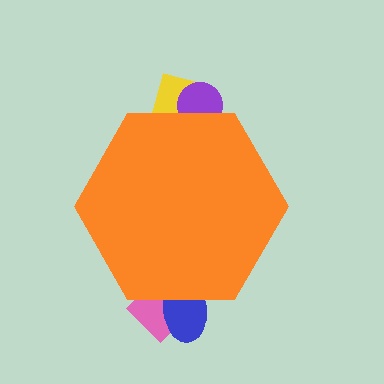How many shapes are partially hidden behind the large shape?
4 shapes are partially hidden.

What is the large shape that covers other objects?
An orange hexagon.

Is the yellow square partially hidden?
Yes, the yellow square is partially hidden behind the orange hexagon.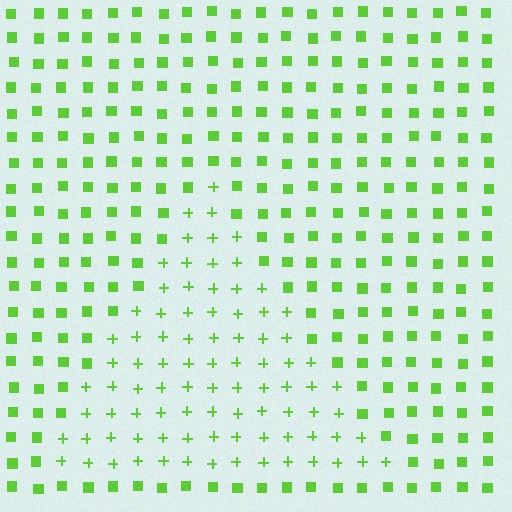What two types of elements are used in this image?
The image uses plus signs inside the triangle region and squares outside it.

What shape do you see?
I see a triangle.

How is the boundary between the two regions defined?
The boundary is defined by a change in element shape: plus signs inside vs. squares outside. All elements share the same color and spacing.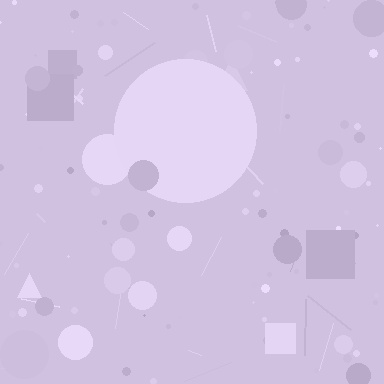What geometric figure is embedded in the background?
A circle is embedded in the background.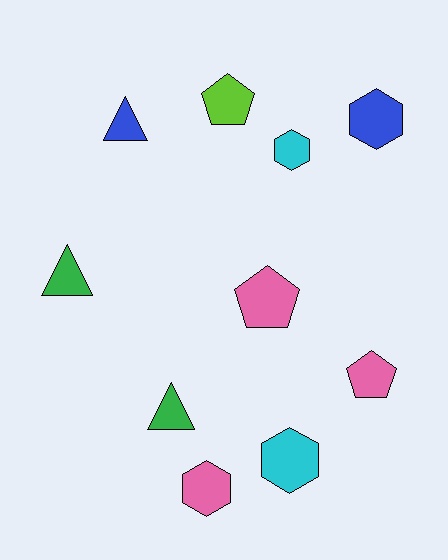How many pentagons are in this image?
There are 3 pentagons.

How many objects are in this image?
There are 10 objects.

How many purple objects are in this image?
There are no purple objects.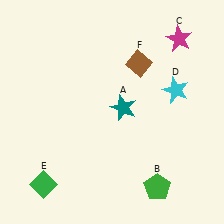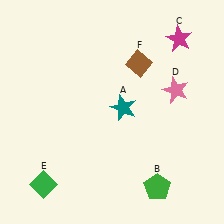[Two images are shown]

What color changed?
The star (D) changed from cyan in Image 1 to pink in Image 2.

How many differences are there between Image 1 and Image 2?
There is 1 difference between the two images.